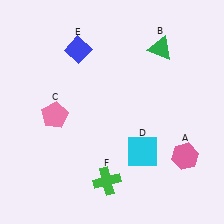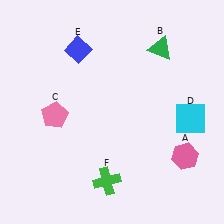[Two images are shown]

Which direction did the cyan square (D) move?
The cyan square (D) moved right.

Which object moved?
The cyan square (D) moved right.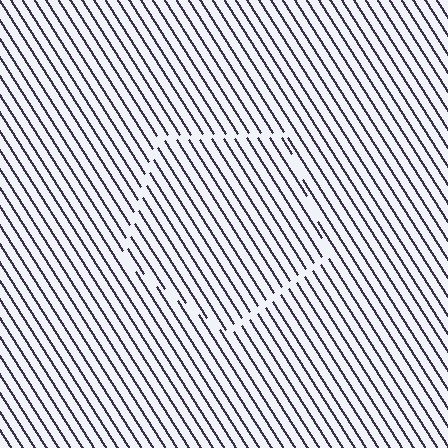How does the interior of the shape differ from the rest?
The interior of the shape contains the same grating, shifted by half a period — the contour is defined by the phase discontinuity where line-ends from the inner and outer gratings abut.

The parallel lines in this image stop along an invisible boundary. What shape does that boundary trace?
An illusory pentagon. The interior of the shape contains the same grating, shifted by half a period — the contour is defined by the phase discontinuity where line-ends from the inner and outer gratings abut.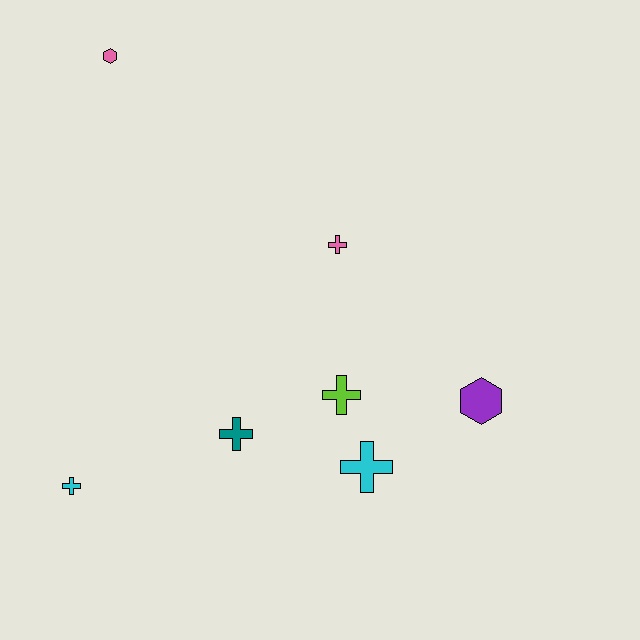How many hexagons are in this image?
There are 2 hexagons.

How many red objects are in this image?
There are no red objects.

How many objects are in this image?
There are 7 objects.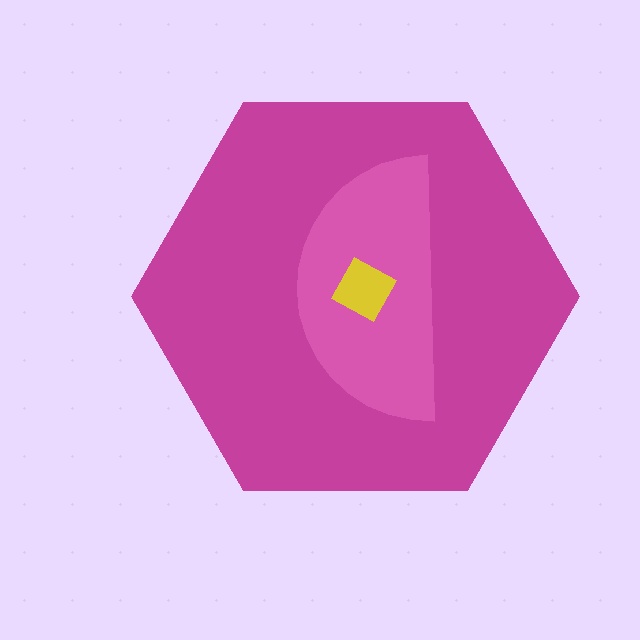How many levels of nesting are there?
3.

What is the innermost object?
The yellow diamond.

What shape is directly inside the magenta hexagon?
The pink semicircle.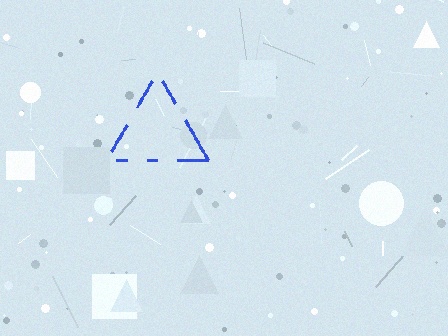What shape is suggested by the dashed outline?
The dashed outline suggests a triangle.